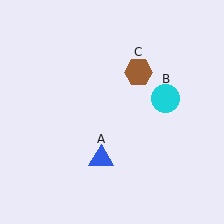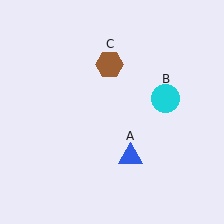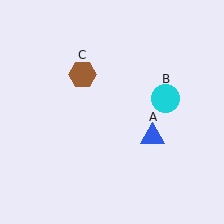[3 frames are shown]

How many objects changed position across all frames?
2 objects changed position: blue triangle (object A), brown hexagon (object C).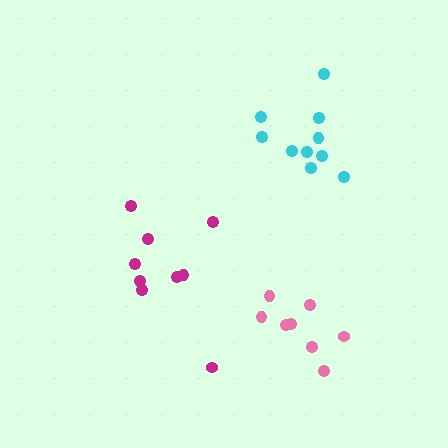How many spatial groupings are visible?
There are 3 spatial groupings.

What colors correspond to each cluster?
The clusters are colored: magenta, cyan, pink.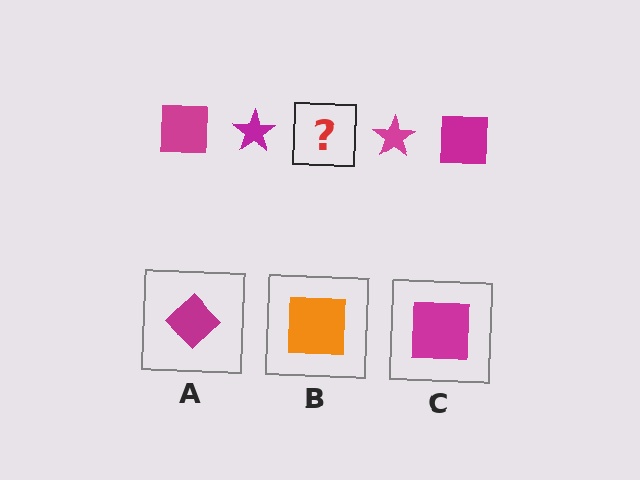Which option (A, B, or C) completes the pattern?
C.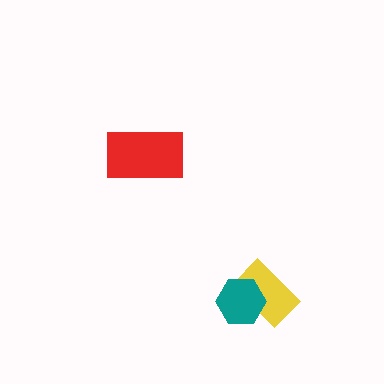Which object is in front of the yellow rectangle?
The teal hexagon is in front of the yellow rectangle.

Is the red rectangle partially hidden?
No, no other shape covers it.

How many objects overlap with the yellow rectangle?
1 object overlaps with the yellow rectangle.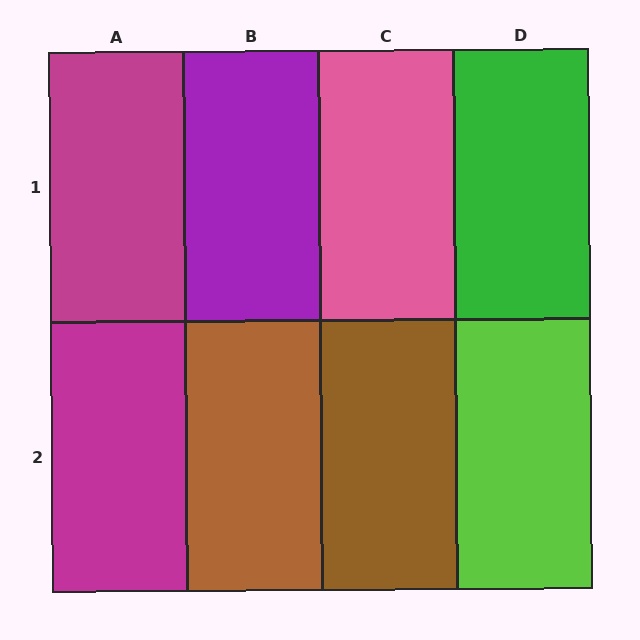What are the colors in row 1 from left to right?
Magenta, purple, pink, green.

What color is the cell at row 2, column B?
Brown.